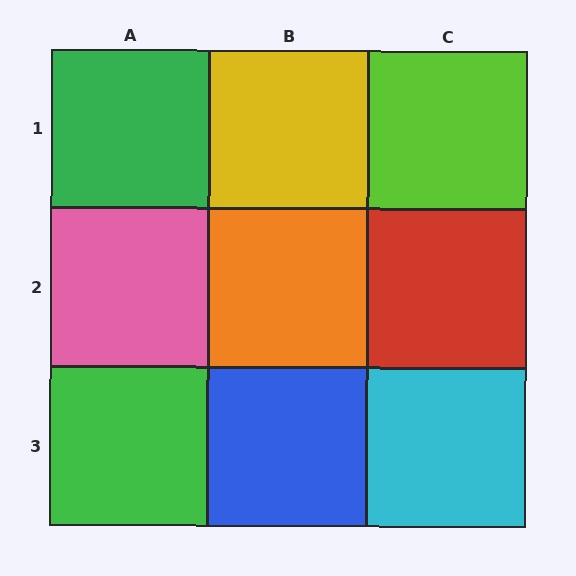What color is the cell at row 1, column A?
Green.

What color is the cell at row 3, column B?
Blue.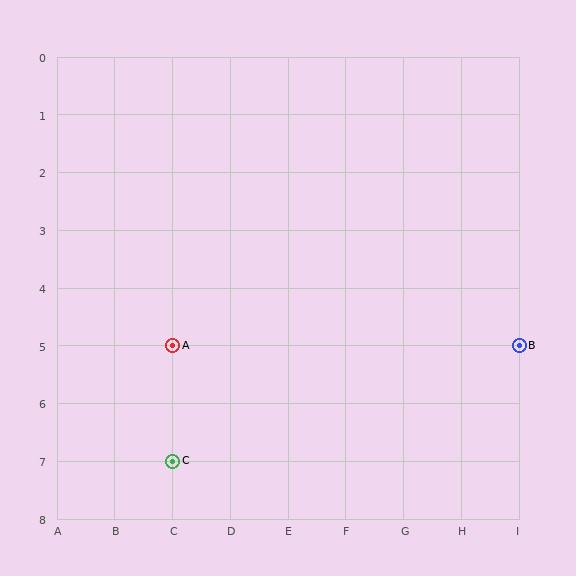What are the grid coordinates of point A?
Point A is at grid coordinates (C, 5).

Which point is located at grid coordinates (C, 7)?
Point C is at (C, 7).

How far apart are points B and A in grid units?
Points B and A are 6 columns apart.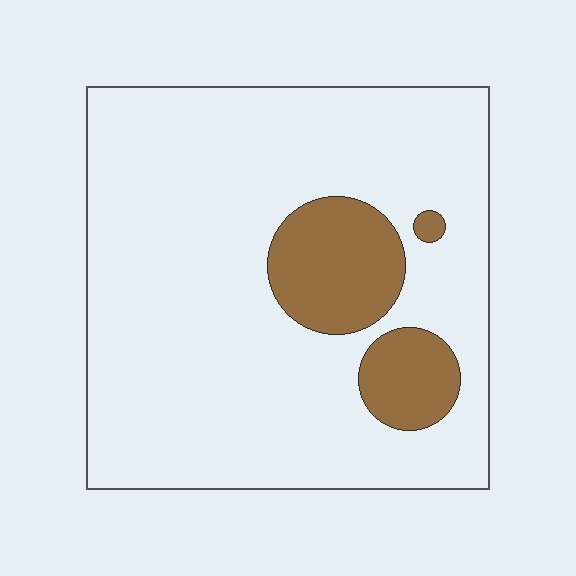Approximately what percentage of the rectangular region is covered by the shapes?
Approximately 15%.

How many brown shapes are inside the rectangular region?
3.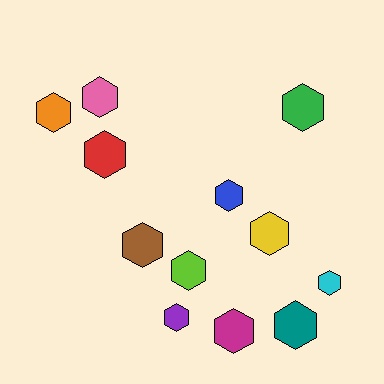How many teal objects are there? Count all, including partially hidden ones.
There is 1 teal object.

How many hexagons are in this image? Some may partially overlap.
There are 12 hexagons.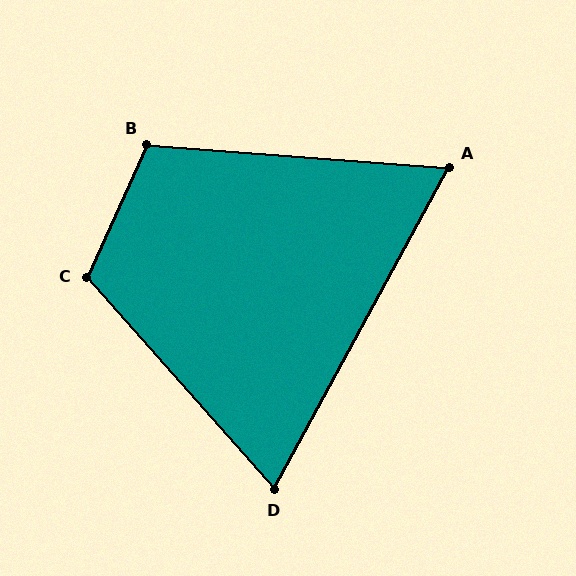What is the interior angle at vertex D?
Approximately 70 degrees (acute).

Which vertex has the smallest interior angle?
A, at approximately 66 degrees.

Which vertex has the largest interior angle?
C, at approximately 114 degrees.